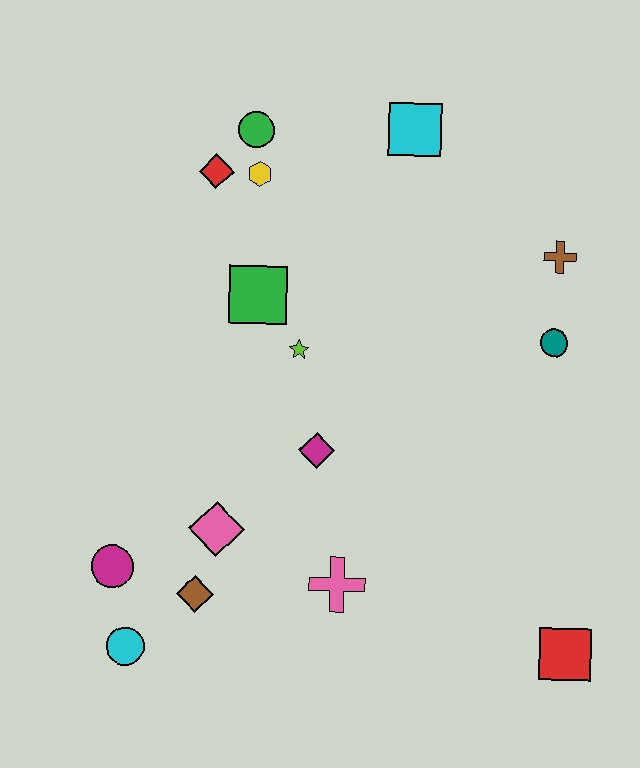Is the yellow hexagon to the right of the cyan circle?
Yes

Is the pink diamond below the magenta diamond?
Yes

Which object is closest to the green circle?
The yellow hexagon is closest to the green circle.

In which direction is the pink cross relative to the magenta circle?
The pink cross is to the right of the magenta circle.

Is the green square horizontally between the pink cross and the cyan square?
No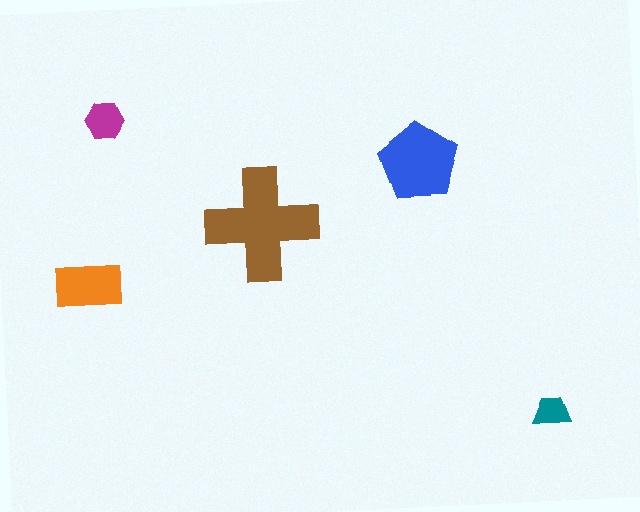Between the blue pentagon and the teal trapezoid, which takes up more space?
The blue pentagon.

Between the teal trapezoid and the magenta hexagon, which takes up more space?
The magenta hexagon.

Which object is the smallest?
The teal trapezoid.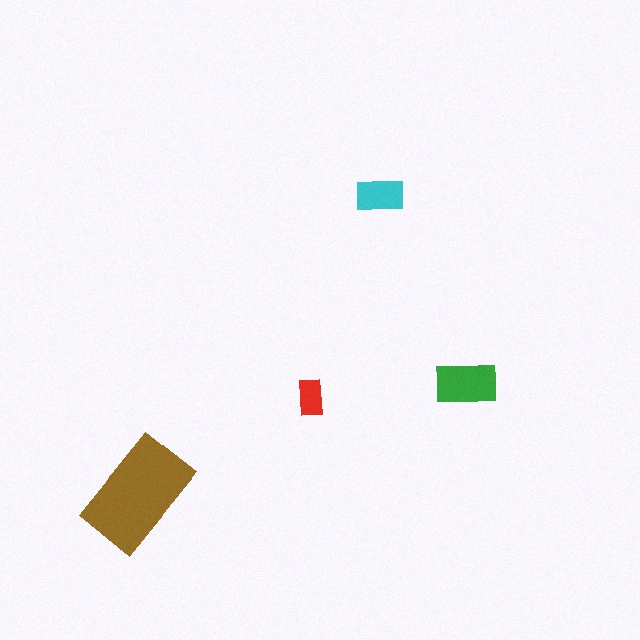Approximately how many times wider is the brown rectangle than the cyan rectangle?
About 2.5 times wider.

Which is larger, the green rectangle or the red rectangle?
The green one.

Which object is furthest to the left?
The brown rectangle is leftmost.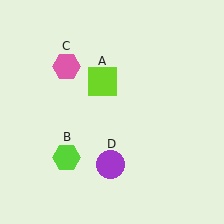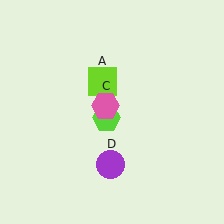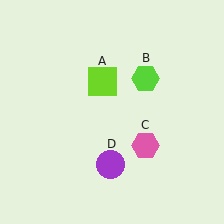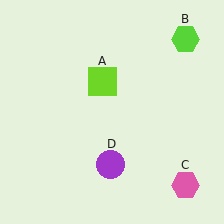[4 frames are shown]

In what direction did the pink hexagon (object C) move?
The pink hexagon (object C) moved down and to the right.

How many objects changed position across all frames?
2 objects changed position: lime hexagon (object B), pink hexagon (object C).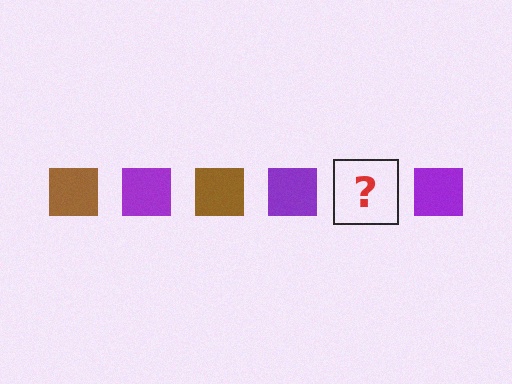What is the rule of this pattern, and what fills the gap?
The rule is that the pattern cycles through brown, purple squares. The gap should be filled with a brown square.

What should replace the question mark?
The question mark should be replaced with a brown square.